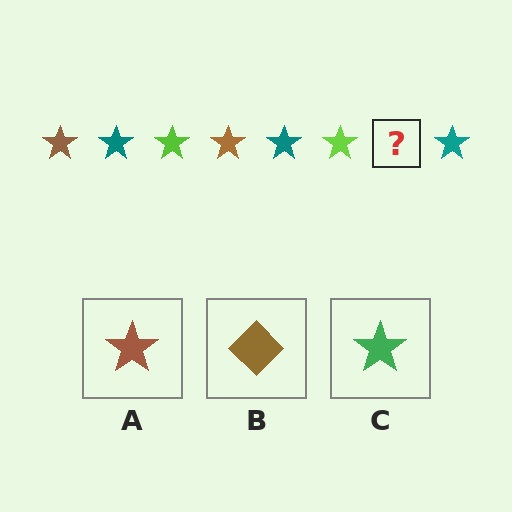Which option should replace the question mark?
Option A.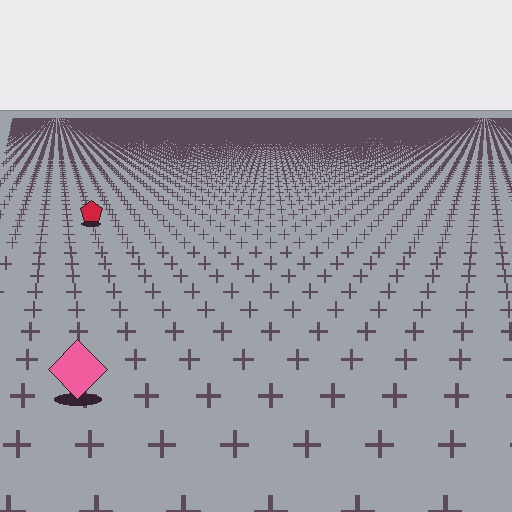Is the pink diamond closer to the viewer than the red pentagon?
Yes. The pink diamond is closer — you can tell from the texture gradient: the ground texture is coarser near it.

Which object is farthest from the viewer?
The red pentagon is farthest from the viewer. It appears smaller and the ground texture around it is denser.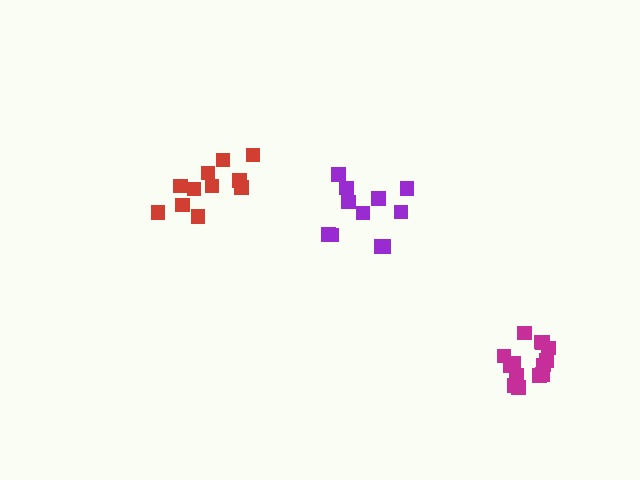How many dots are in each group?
Group 1: 11 dots, Group 2: 11 dots, Group 3: 14 dots (36 total).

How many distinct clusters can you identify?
There are 3 distinct clusters.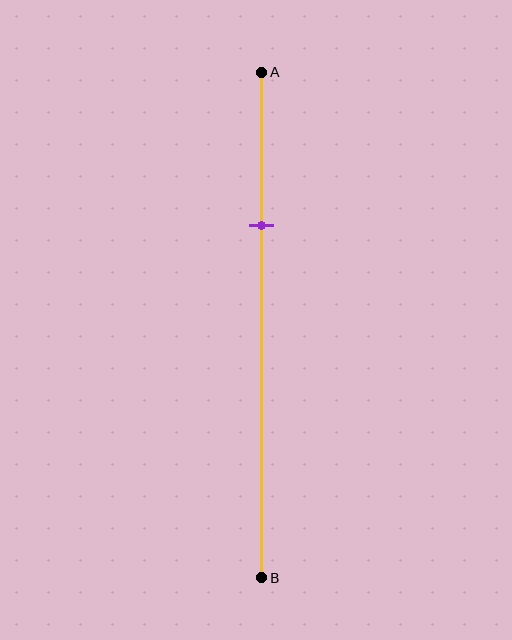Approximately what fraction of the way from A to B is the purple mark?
The purple mark is approximately 30% of the way from A to B.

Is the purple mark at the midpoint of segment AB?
No, the mark is at about 30% from A, not at the 50% midpoint.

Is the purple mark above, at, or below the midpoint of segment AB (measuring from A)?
The purple mark is above the midpoint of segment AB.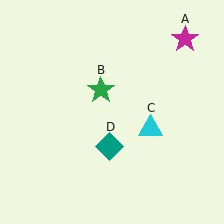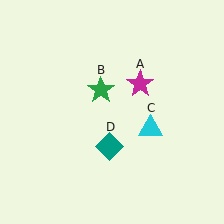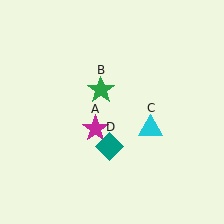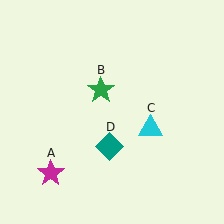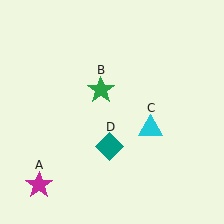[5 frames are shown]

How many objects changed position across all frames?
1 object changed position: magenta star (object A).